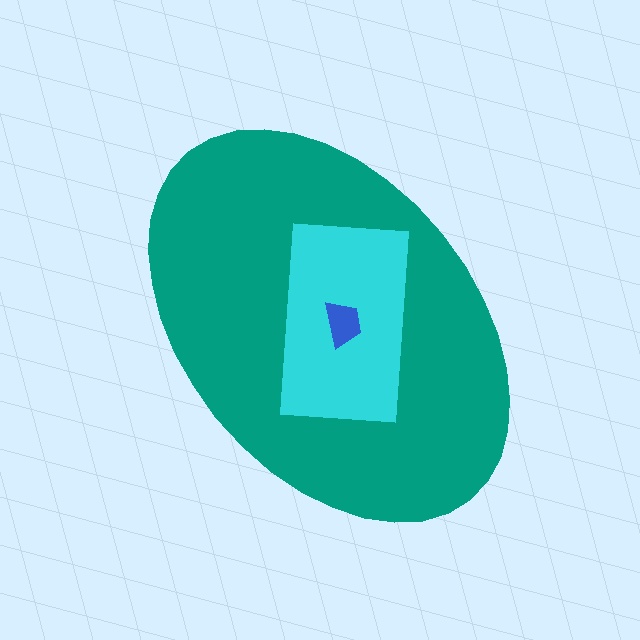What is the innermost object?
The blue trapezoid.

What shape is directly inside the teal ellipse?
The cyan rectangle.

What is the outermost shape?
The teal ellipse.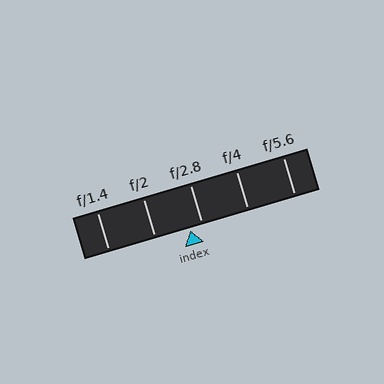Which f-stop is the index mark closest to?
The index mark is closest to f/2.8.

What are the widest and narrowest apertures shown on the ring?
The widest aperture shown is f/1.4 and the narrowest is f/5.6.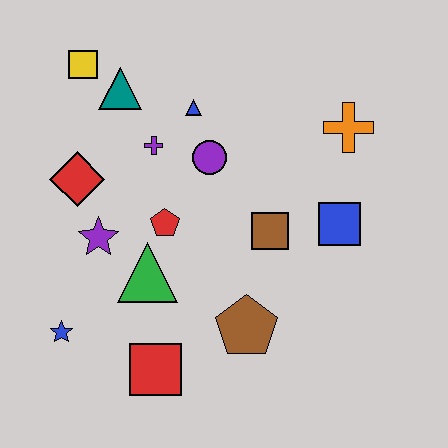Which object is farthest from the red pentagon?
The orange cross is farthest from the red pentagon.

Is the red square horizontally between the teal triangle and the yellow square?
No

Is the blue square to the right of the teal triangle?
Yes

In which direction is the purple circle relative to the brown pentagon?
The purple circle is above the brown pentagon.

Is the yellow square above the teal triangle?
Yes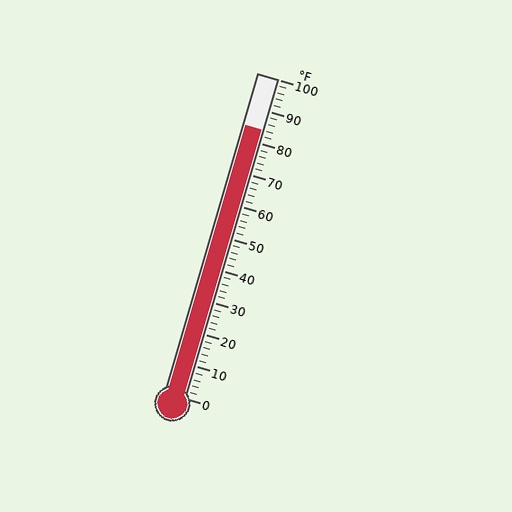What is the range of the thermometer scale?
The thermometer scale ranges from 0°F to 100°F.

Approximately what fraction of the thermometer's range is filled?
The thermometer is filled to approximately 85% of its range.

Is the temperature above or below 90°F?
The temperature is below 90°F.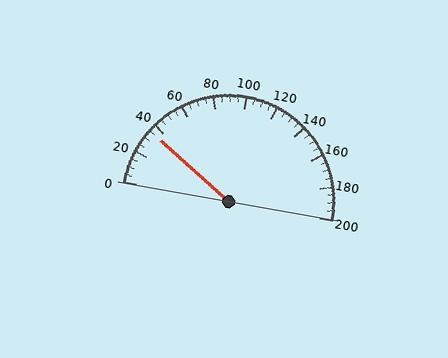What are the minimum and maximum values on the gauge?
The gauge ranges from 0 to 200.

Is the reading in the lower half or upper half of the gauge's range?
The reading is in the lower half of the range (0 to 200).